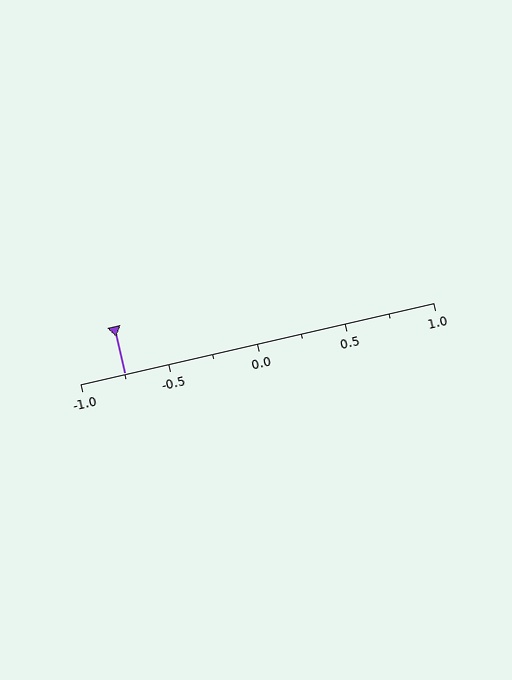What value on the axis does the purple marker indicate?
The marker indicates approximately -0.75.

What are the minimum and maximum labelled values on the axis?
The axis runs from -1.0 to 1.0.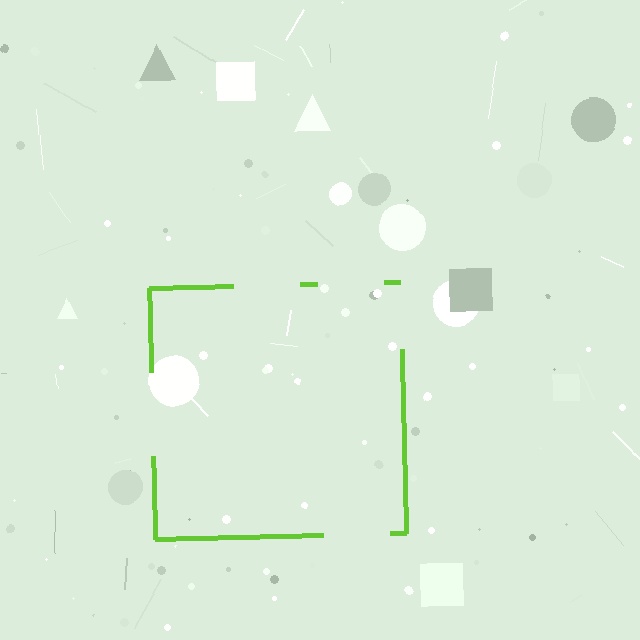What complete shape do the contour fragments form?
The contour fragments form a square.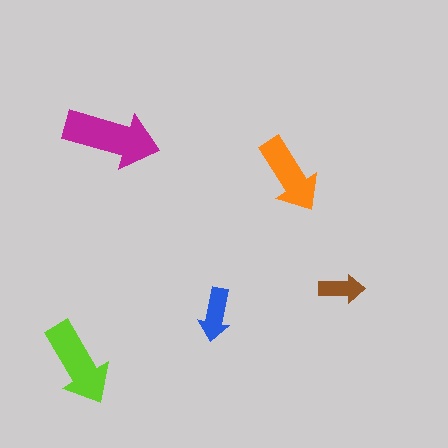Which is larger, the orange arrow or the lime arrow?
The lime one.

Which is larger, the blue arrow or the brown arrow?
The blue one.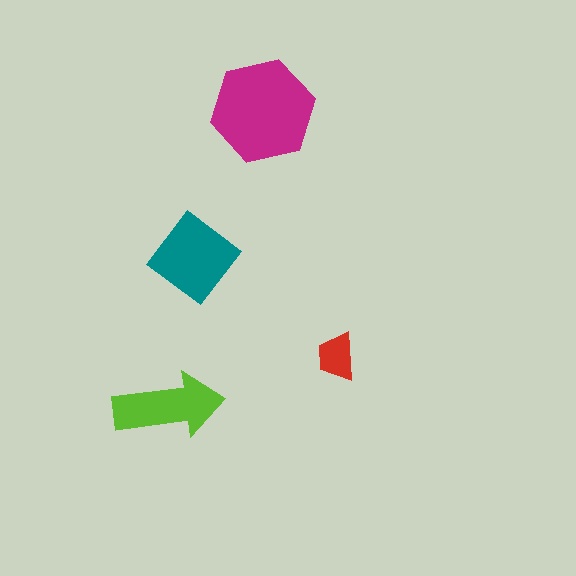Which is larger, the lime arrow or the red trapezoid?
The lime arrow.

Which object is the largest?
The magenta hexagon.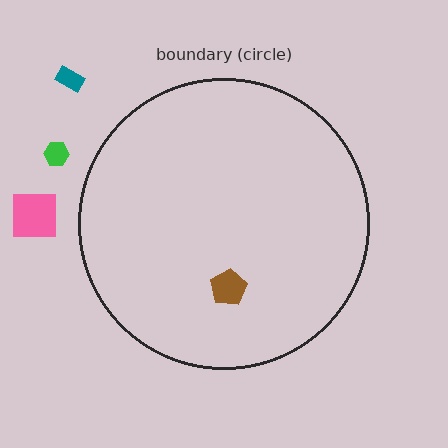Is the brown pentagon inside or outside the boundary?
Inside.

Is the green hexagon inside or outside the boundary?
Outside.